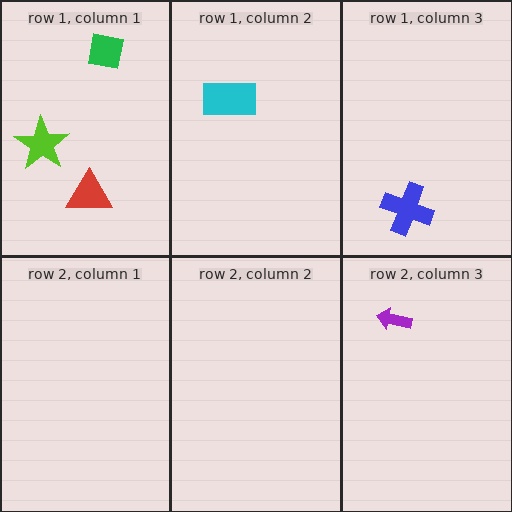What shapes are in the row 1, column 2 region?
The cyan rectangle.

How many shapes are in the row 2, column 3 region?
1.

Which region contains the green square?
The row 1, column 1 region.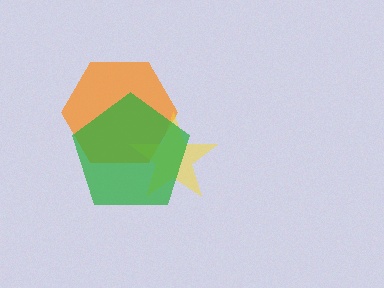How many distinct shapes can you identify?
There are 3 distinct shapes: an orange hexagon, a yellow star, a green pentagon.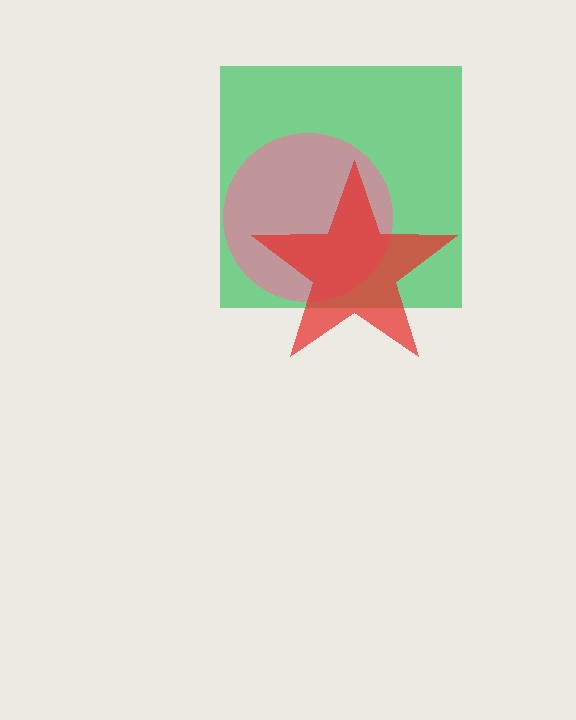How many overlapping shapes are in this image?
There are 3 overlapping shapes in the image.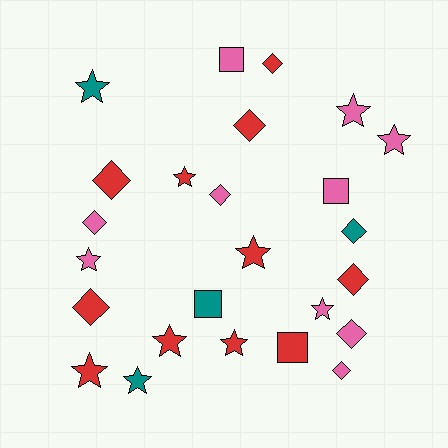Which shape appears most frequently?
Star, with 11 objects.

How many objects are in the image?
There are 25 objects.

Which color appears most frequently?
Red, with 11 objects.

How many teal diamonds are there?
There is 1 teal diamond.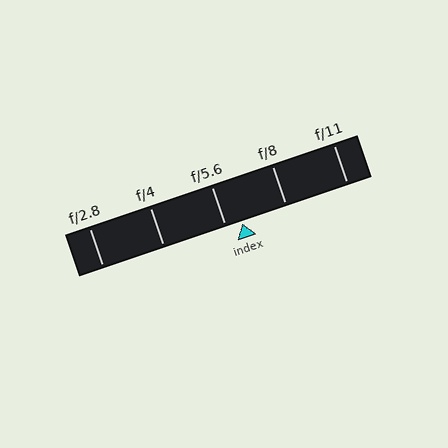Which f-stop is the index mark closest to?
The index mark is closest to f/5.6.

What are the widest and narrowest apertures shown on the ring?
The widest aperture shown is f/2.8 and the narrowest is f/11.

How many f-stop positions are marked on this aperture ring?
There are 5 f-stop positions marked.